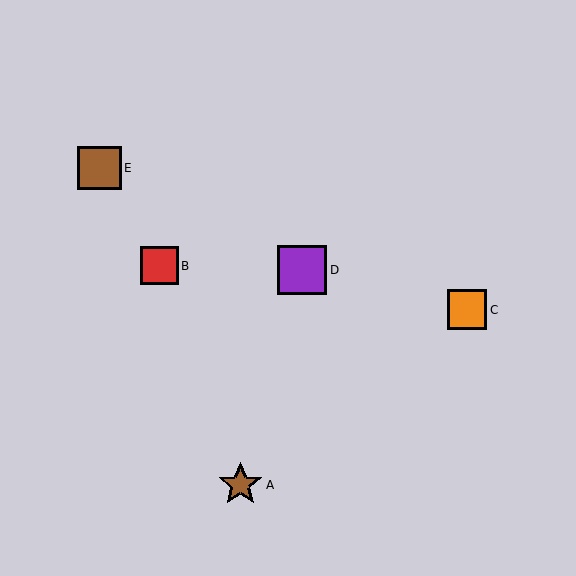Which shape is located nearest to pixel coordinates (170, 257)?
The red square (labeled B) at (160, 266) is nearest to that location.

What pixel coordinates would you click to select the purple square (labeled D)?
Click at (302, 270) to select the purple square D.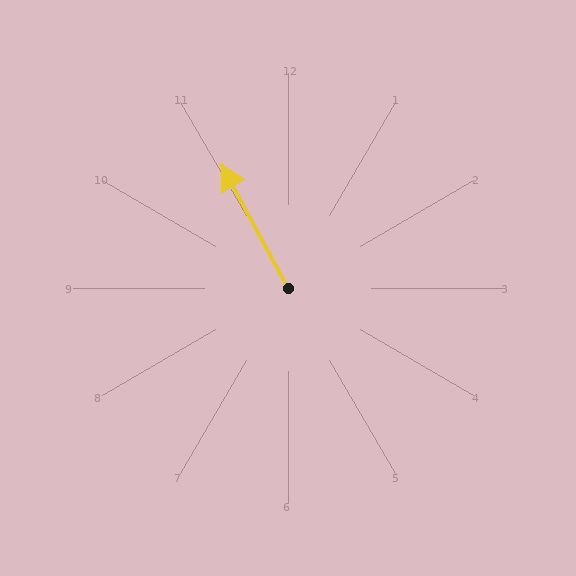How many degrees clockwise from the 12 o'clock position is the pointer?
Approximately 332 degrees.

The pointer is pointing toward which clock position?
Roughly 11 o'clock.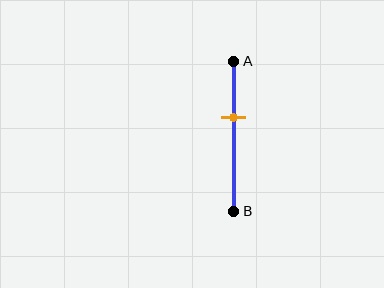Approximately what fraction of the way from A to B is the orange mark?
The orange mark is approximately 35% of the way from A to B.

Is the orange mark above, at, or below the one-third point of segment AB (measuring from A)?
The orange mark is below the one-third point of segment AB.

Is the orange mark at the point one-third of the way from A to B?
No, the mark is at about 35% from A, not at the 33% one-third point.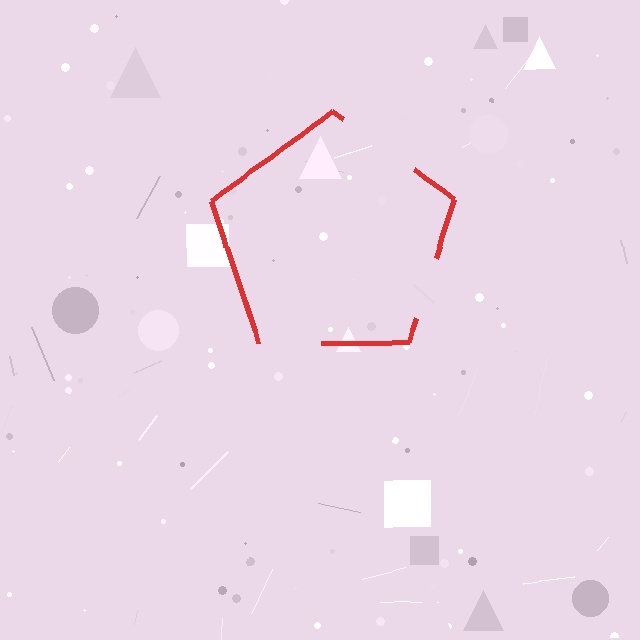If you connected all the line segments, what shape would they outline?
They would outline a pentagon.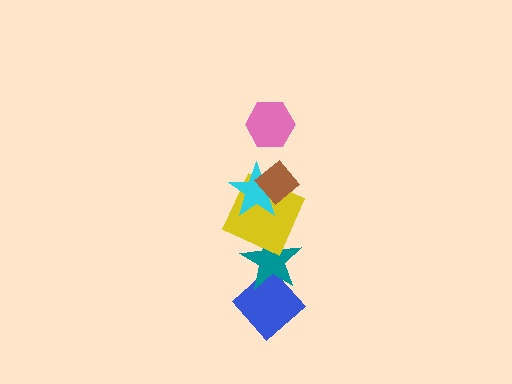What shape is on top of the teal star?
The yellow square is on top of the teal star.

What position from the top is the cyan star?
The cyan star is 3rd from the top.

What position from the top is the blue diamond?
The blue diamond is 6th from the top.